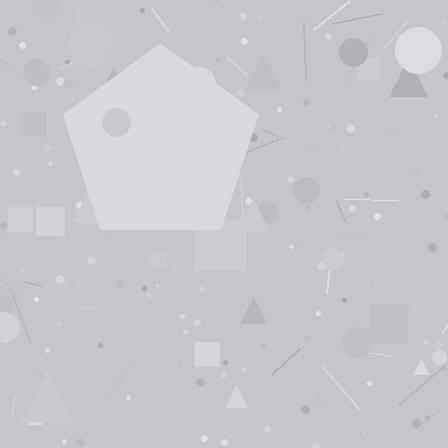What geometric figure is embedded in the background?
A pentagon is embedded in the background.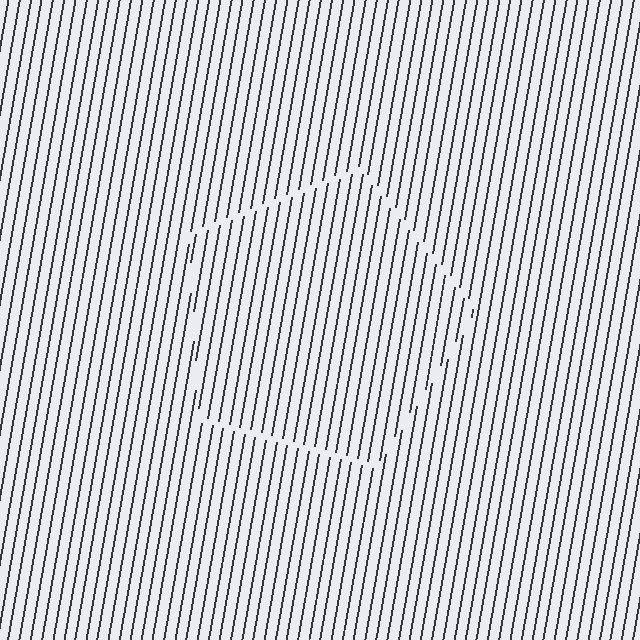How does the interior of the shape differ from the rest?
The interior of the shape contains the same grating, shifted by half a period — the contour is defined by the phase discontinuity where line-ends from the inner and outer gratings abut.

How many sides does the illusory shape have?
5 sides — the line-ends trace a pentagon.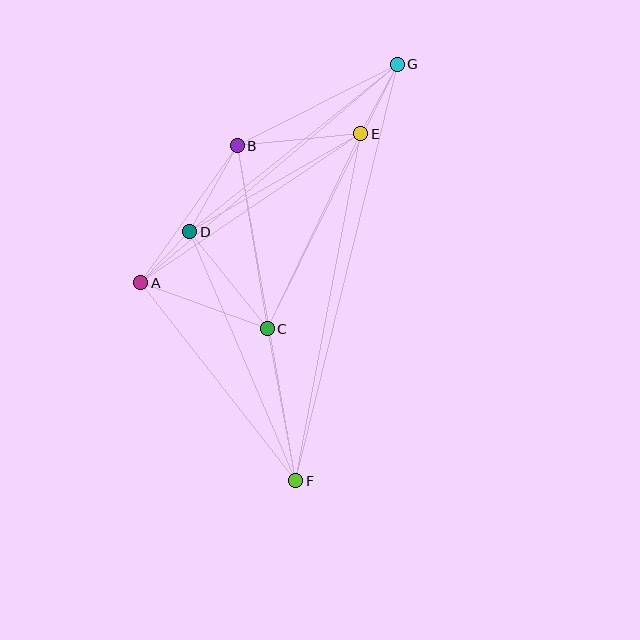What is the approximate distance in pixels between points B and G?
The distance between B and G is approximately 180 pixels.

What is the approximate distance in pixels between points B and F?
The distance between B and F is approximately 340 pixels.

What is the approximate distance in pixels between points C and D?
The distance between C and D is approximately 124 pixels.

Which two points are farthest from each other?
Points F and G are farthest from each other.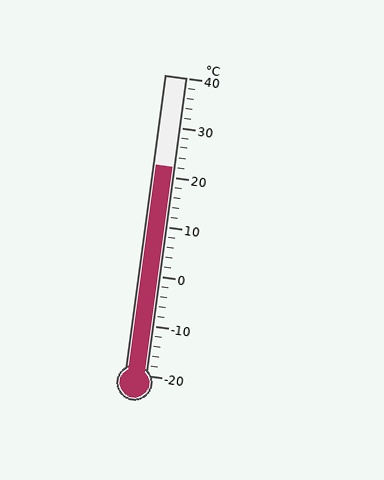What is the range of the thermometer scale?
The thermometer scale ranges from -20°C to 40°C.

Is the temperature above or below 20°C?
The temperature is above 20°C.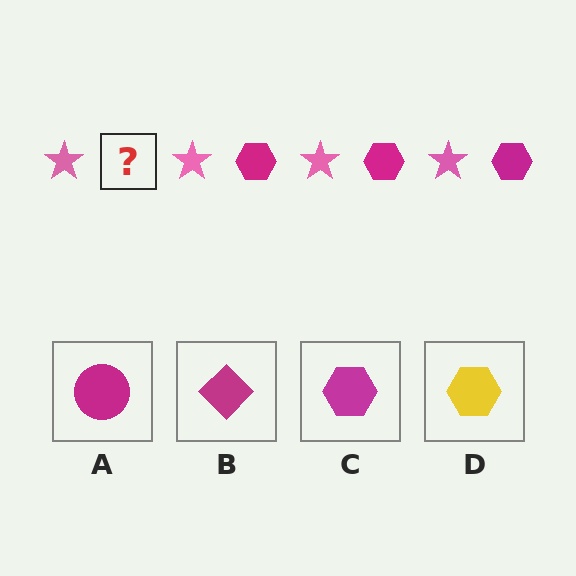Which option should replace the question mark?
Option C.